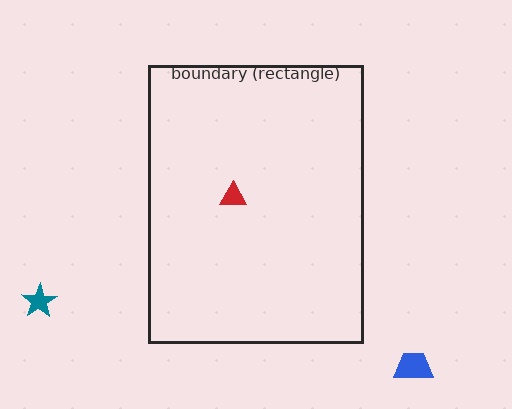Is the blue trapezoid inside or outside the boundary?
Outside.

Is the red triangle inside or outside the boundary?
Inside.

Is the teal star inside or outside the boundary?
Outside.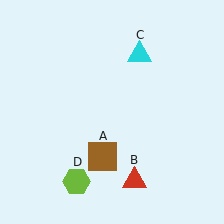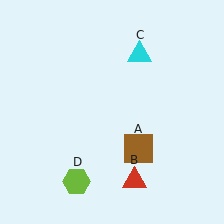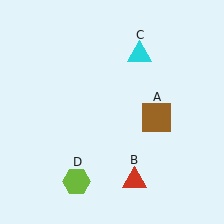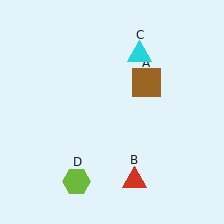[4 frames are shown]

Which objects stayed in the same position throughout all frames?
Red triangle (object B) and cyan triangle (object C) and lime hexagon (object D) remained stationary.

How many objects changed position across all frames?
1 object changed position: brown square (object A).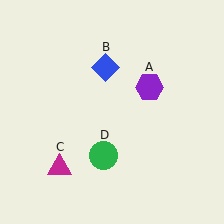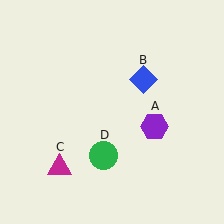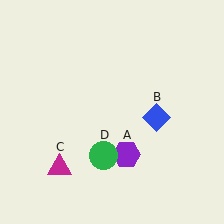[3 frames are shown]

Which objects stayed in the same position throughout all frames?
Magenta triangle (object C) and green circle (object D) remained stationary.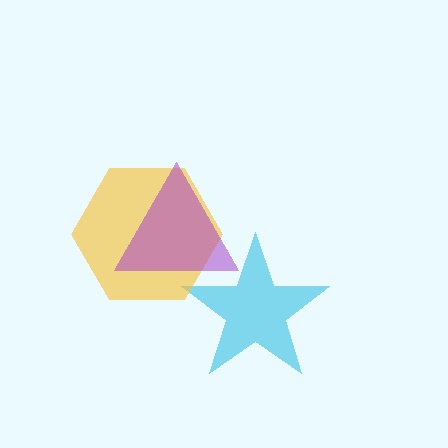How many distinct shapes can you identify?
There are 3 distinct shapes: a cyan star, a yellow hexagon, a purple triangle.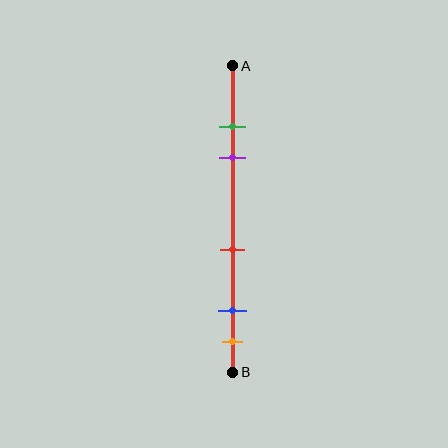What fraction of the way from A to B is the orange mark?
The orange mark is approximately 90% (0.9) of the way from A to B.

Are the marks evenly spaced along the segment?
No, the marks are not evenly spaced.